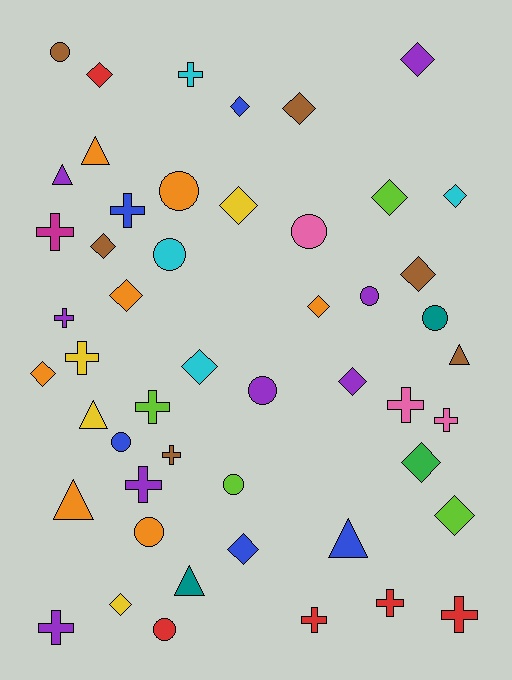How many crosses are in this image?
There are 14 crosses.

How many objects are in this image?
There are 50 objects.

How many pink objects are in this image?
There are 3 pink objects.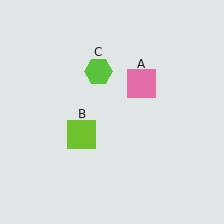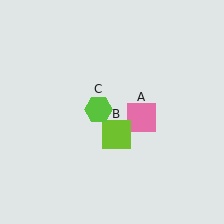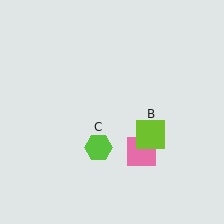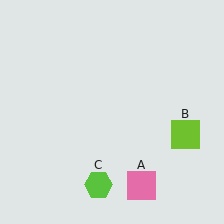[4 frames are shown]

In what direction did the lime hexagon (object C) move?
The lime hexagon (object C) moved down.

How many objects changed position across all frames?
3 objects changed position: pink square (object A), lime square (object B), lime hexagon (object C).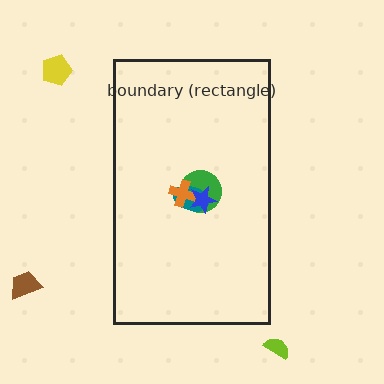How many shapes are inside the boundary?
4 inside, 3 outside.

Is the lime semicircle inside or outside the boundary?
Outside.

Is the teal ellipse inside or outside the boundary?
Inside.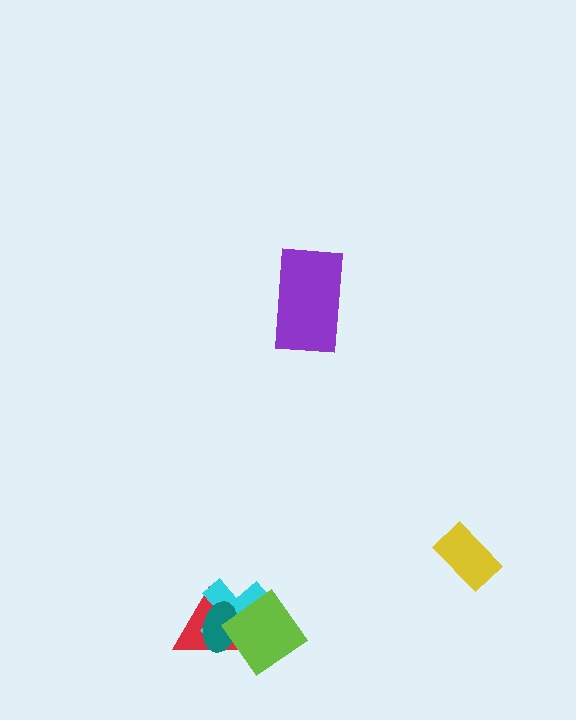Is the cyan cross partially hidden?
Yes, it is partially covered by another shape.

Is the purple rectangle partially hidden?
No, no other shape covers it.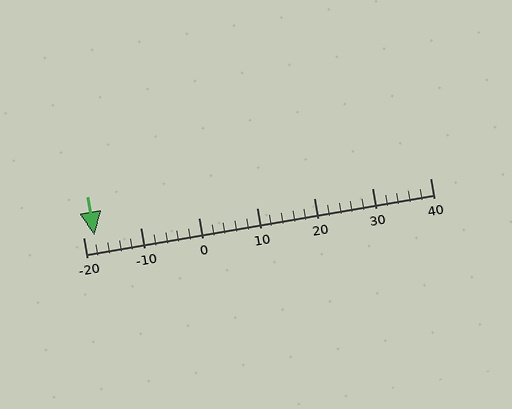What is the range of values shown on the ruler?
The ruler shows values from -20 to 40.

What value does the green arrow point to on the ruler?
The green arrow points to approximately -18.